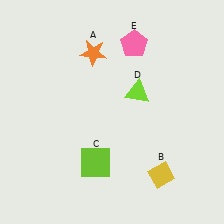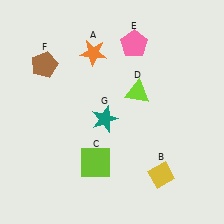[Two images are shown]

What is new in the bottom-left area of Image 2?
A teal star (G) was added in the bottom-left area of Image 2.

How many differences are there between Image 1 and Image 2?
There are 2 differences between the two images.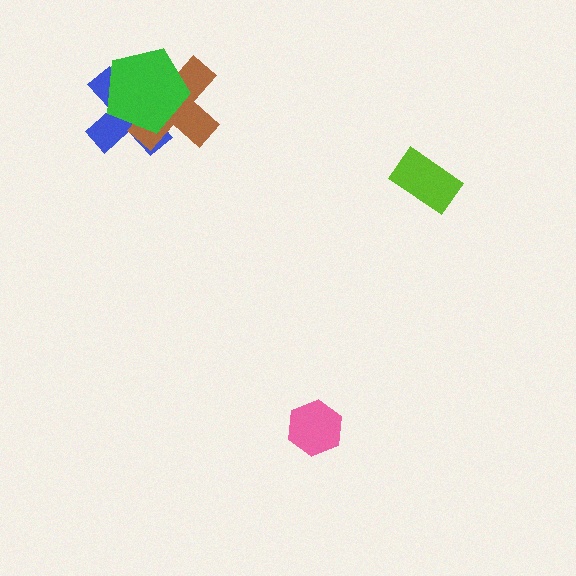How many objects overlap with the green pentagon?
2 objects overlap with the green pentagon.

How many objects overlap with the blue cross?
2 objects overlap with the blue cross.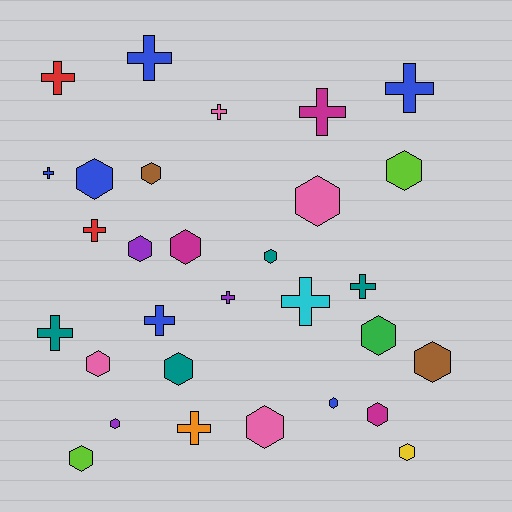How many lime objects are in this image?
There are 2 lime objects.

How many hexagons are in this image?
There are 17 hexagons.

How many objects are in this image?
There are 30 objects.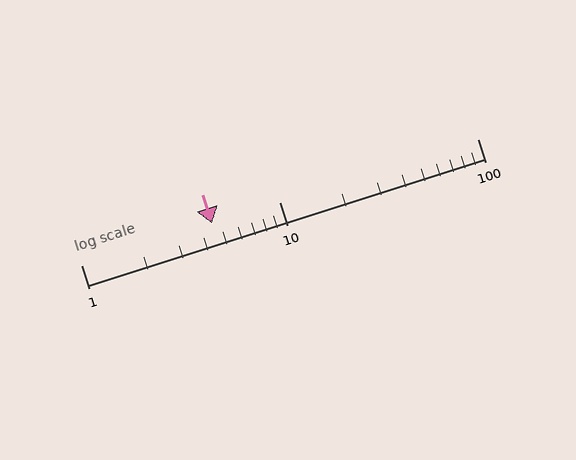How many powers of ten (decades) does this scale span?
The scale spans 2 decades, from 1 to 100.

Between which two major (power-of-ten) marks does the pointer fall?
The pointer is between 1 and 10.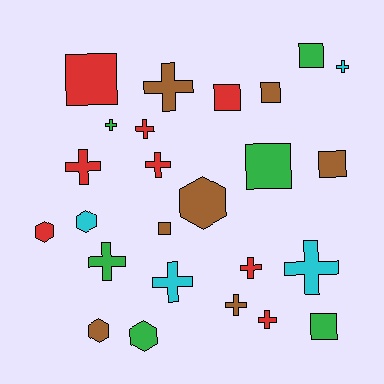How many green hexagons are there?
There is 1 green hexagon.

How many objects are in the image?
There are 25 objects.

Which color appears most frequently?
Red, with 8 objects.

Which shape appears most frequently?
Cross, with 12 objects.